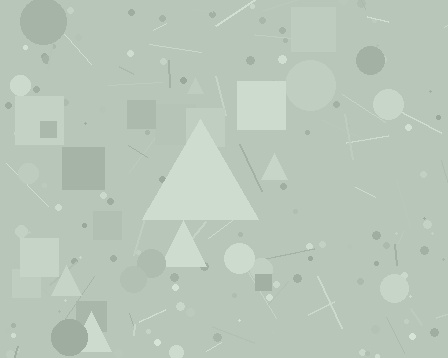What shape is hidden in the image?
A triangle is hidden in the image.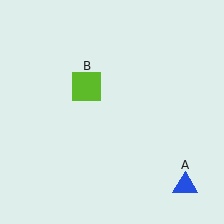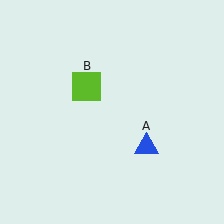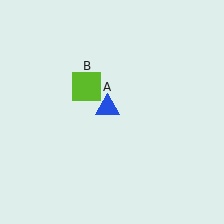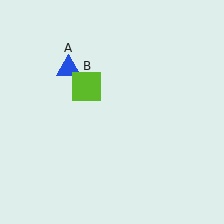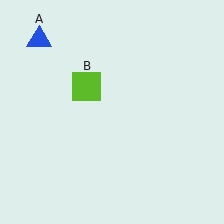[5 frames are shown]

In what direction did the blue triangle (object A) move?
The blue triangle (object A) moved up and to the left.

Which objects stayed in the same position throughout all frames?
Lime square (object B) remained stationary.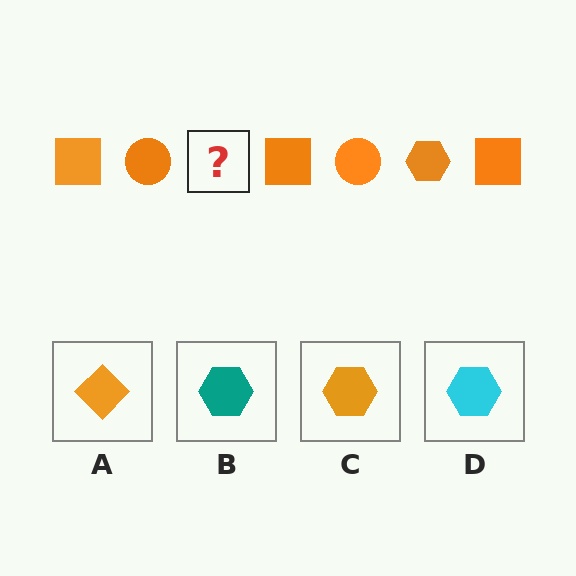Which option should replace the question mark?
Option C.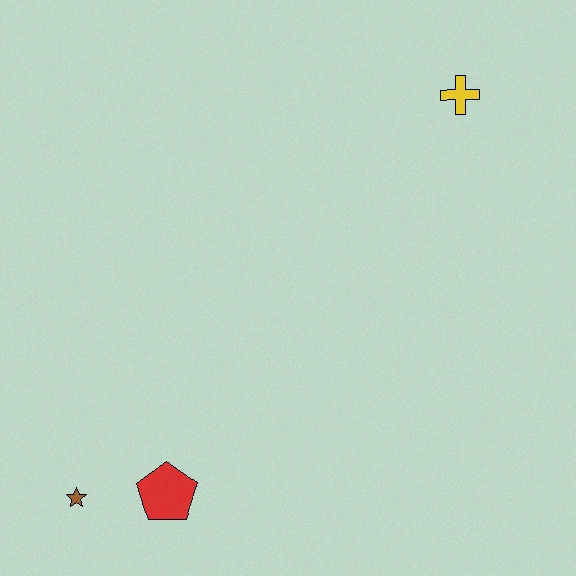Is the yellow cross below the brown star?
No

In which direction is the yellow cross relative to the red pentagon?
The yellow cross is above the red pentagon.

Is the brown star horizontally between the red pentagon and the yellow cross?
No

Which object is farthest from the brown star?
The yellow cross is farthest from the brown star.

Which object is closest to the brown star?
The red pentagon is closest to the brown star.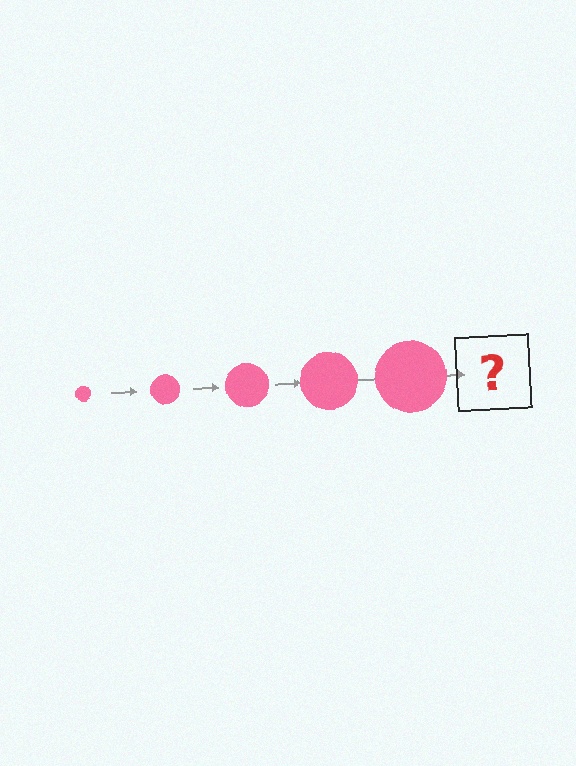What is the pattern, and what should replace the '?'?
The pattern is that the circle gets progressively larger each step. The '?' should be a pink circle, larger than the previous one.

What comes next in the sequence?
The next element should be a pink circle, larger than the previous one.